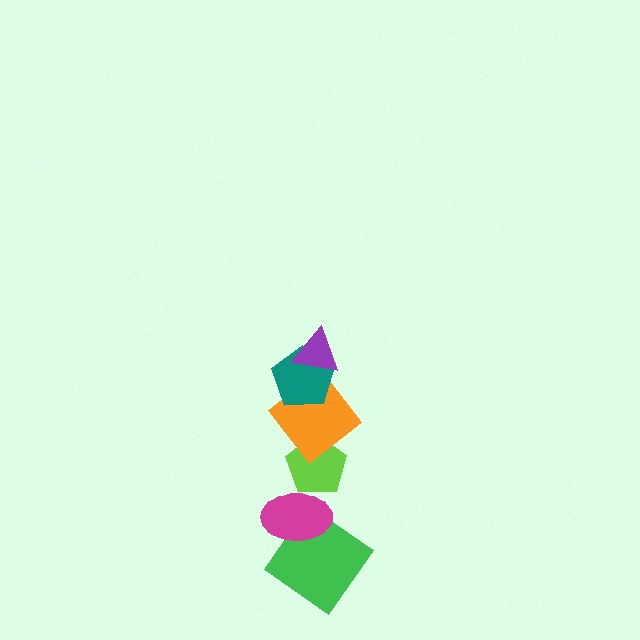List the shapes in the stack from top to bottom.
From top to bottom: the purple triangle, the teal pentagon, the orange diamond, the lime pentagon, the magenta ellipse, the green diamond.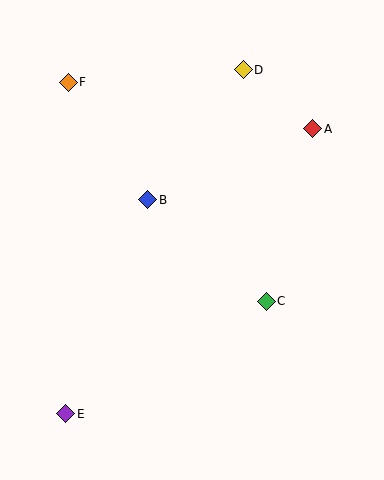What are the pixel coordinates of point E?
Point E is at (66, 414).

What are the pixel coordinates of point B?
Point B is at (148, 200).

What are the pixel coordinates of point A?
Point A is at (313, 129).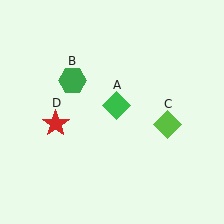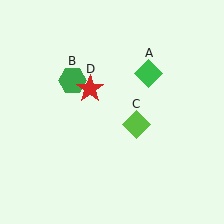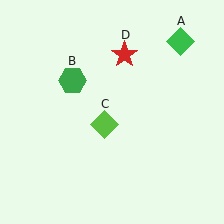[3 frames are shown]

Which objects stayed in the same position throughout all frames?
Green hexagon (object B) remained stationary.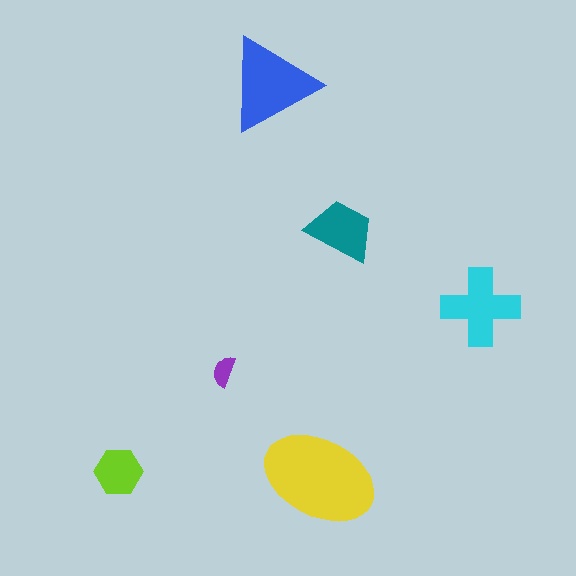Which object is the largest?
The yellow ellipse.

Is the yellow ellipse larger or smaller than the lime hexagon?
Larger.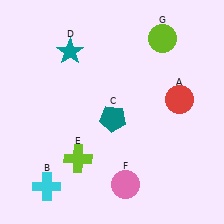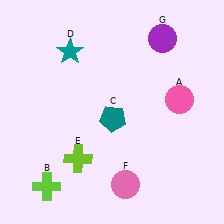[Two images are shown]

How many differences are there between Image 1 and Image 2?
There are 3 differences between the two images.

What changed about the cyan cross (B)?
In Image 1, B is cyan. In Image 2, it changed to lime.